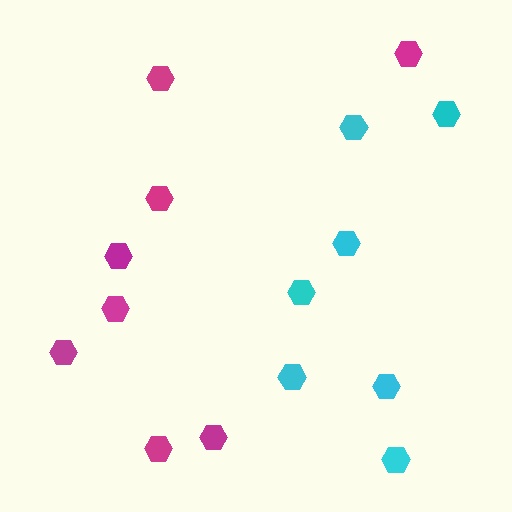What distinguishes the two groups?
There are 2 groups: one group of cyan hexagons (7) and one group of magenta hexagons (8).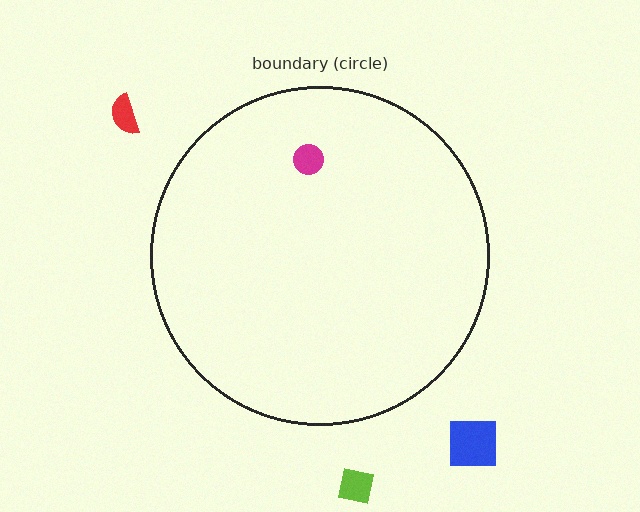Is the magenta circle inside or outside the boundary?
Inside.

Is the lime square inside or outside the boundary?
Outside.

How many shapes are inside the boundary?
1 inside, 3 outside.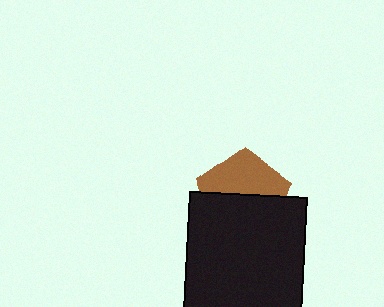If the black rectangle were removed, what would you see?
You would see the complete brown pentagon.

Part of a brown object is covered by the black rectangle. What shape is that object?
It is a pentagon.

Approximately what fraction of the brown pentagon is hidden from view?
Roughly 53% of the brown pentagon is hidden behind the black rectangle.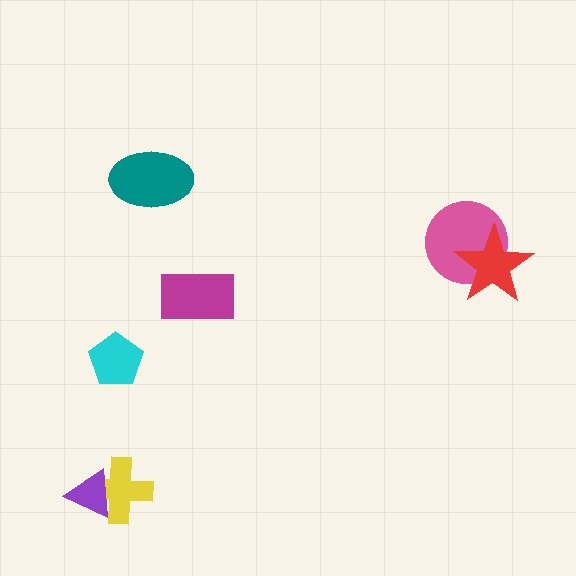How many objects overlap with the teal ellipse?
0 objects overlap with the teal ellipse.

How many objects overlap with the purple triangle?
1 object overlaps with the purple triangle.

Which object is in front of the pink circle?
The red star is in front of the pink circle.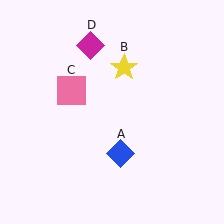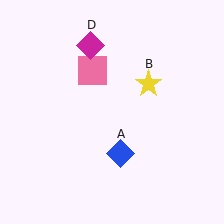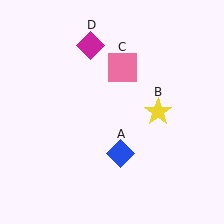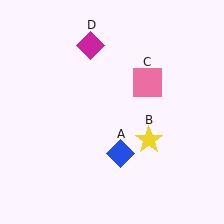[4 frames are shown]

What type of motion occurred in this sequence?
The yellow star (object B), pink square (object C) rotated clockwise around the center of the scene.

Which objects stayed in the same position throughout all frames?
Blue diamond (object A) and magenta diamond (object D) remained stationary.